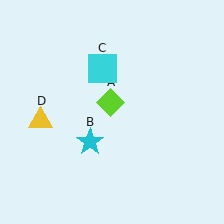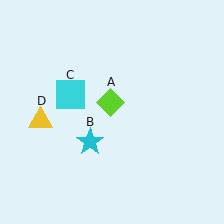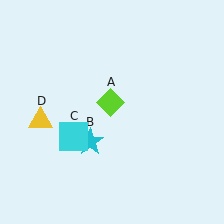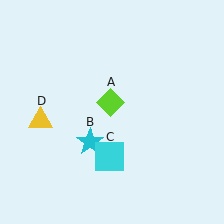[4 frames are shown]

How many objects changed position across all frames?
1 object changed position: cyan square (object C).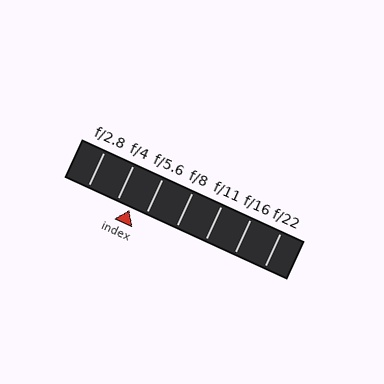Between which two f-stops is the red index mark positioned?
The index mark is between f/4 and f/5.6.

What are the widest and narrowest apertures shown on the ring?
The widest aperture shown is f/2.8 and the narrowest is f/22.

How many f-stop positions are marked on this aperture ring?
There are 7 f-stop positions marked.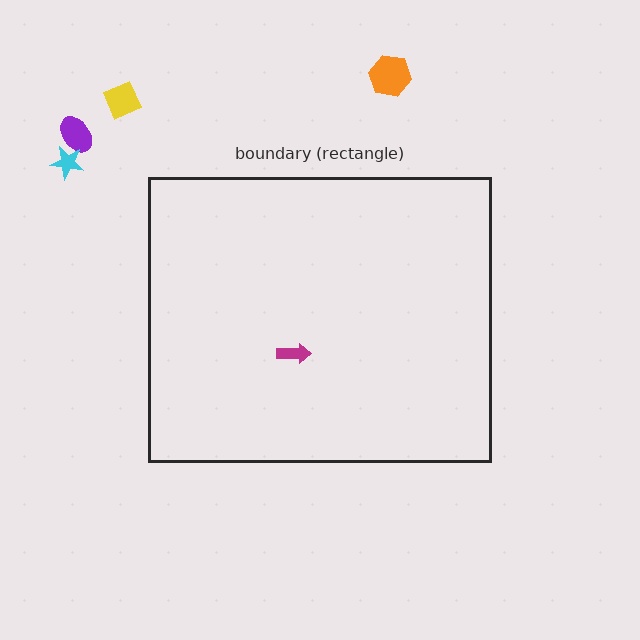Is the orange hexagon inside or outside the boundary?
Outside.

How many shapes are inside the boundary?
1 inside, 4 outside.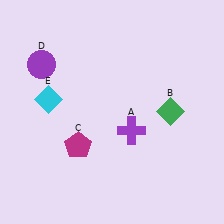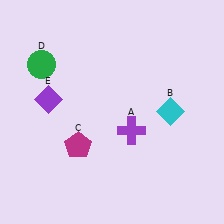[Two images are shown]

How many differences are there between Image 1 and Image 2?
There are 3 differences between the two images.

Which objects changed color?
B changed from green to cyan. D changed from purple to green. E changed from cyan to purple.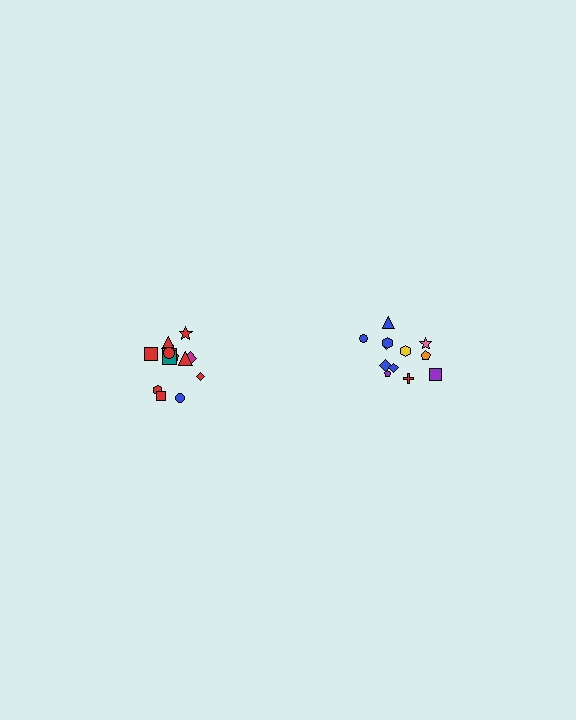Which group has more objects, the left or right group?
The left group.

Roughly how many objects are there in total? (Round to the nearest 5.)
Roughly 25 objects in total.